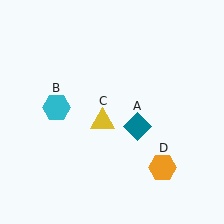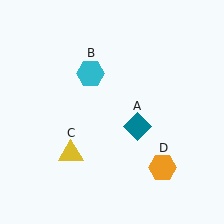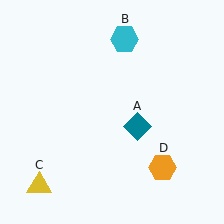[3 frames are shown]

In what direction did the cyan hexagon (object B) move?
The cyan hexagon (object B) moved up and to the right.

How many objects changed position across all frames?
2 objects changed position: cyan hexagon (object B), yellow triangle (object C).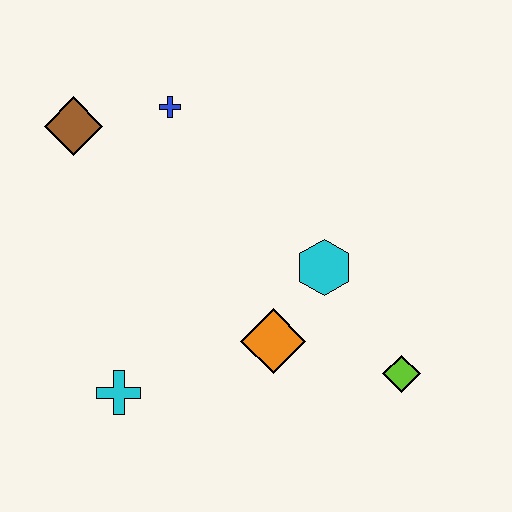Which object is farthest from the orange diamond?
The brown diamond is farthest from the orange diamond.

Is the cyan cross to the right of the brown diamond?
Yes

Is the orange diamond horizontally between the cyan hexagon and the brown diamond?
Yes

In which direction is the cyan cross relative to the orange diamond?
The cyan cross is to the left of the orange diamond.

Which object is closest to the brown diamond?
The blue cross is closest to the brown diamond.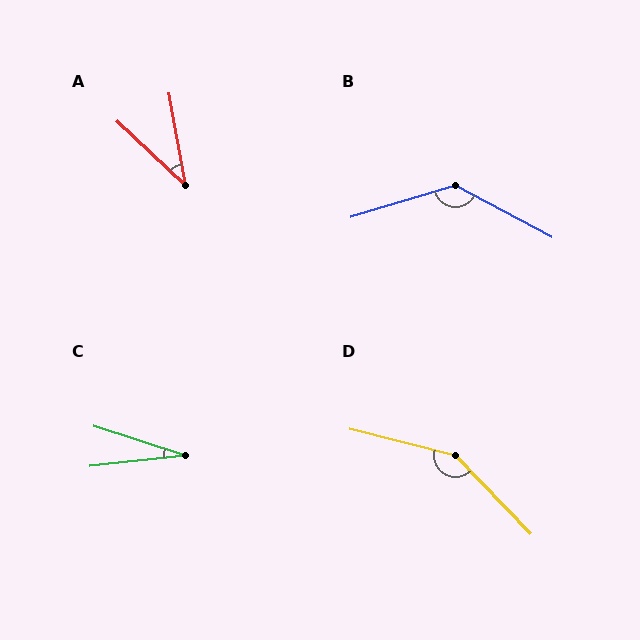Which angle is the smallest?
C, at approximately 24 degrees.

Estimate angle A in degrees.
Approximately 36 degrees.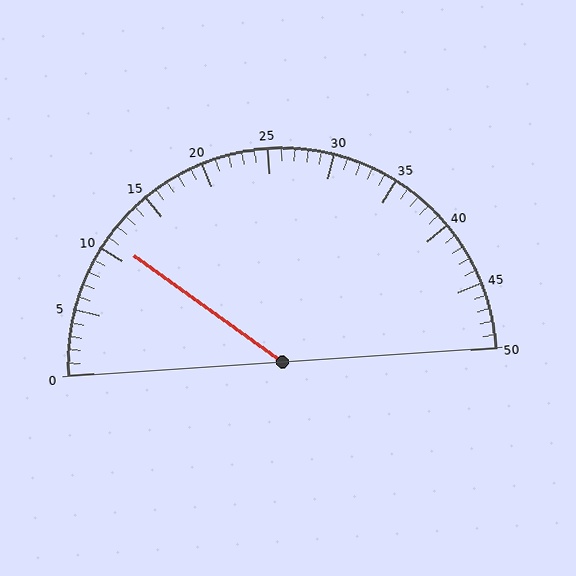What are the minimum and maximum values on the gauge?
The gauge ranges from 0 to 50.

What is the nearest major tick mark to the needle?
The nearest major tick mark is 10.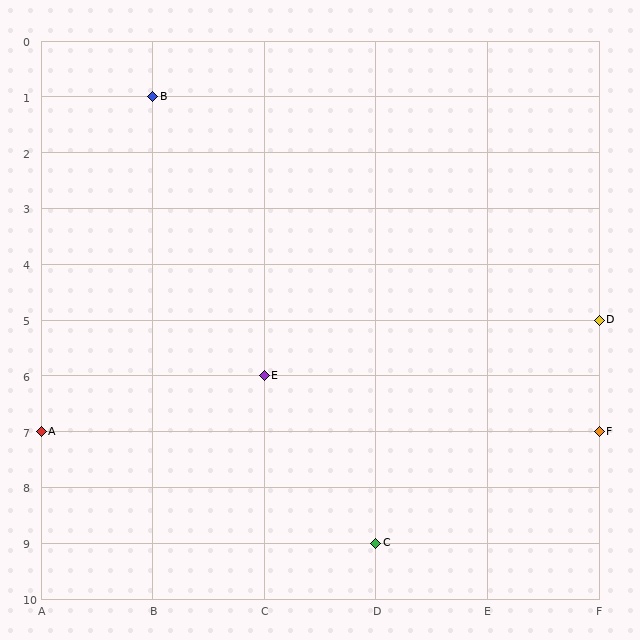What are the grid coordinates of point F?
Point F is at grid coordinates (F, 7).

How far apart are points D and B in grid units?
Points D and B are 4 columns and 4 rows apart (about 5.7 grid units diagonally).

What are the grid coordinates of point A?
Point A is at grid coordinates (A, 7).